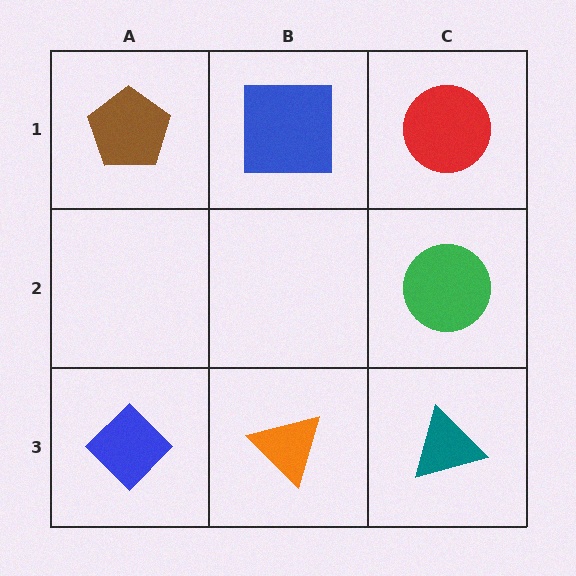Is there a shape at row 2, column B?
No, that cell is empty.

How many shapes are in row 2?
1 shape.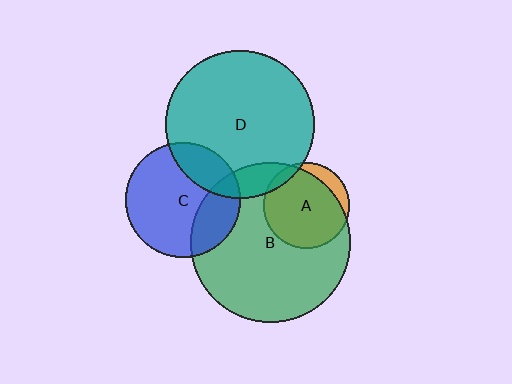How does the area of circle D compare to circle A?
Approximately 3.0 times.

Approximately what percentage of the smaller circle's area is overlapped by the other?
Approximately 85%.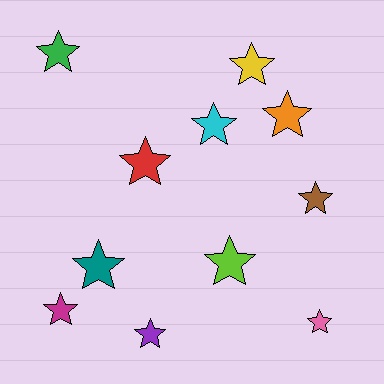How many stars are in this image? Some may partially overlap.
There are 11 stars.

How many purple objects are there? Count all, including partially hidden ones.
There is 1 purple object.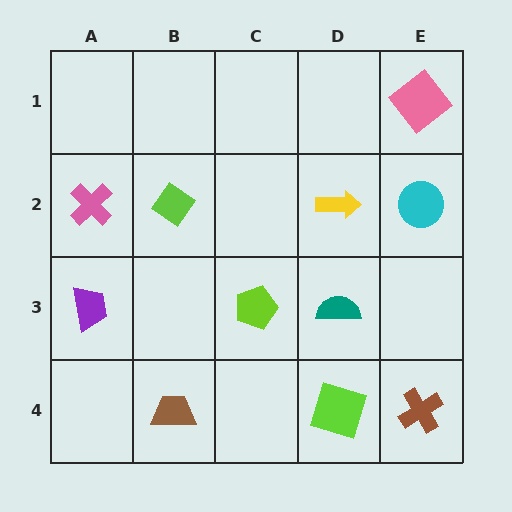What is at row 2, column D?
A yellow arrow.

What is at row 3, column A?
A purple trapezoid.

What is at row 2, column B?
A lime diamond.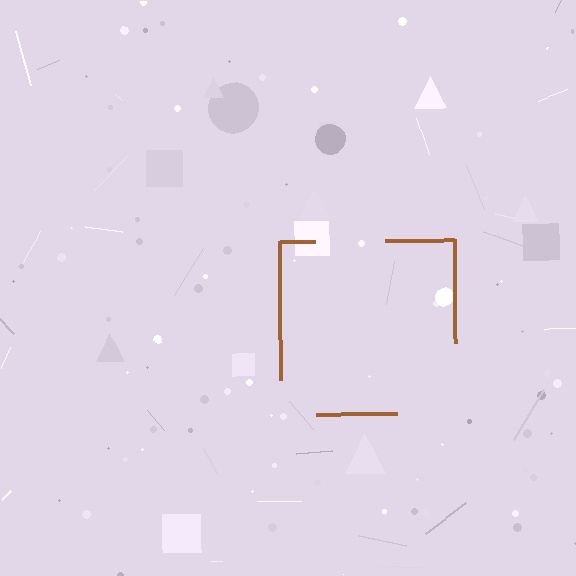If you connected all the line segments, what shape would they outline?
They would outline a square.